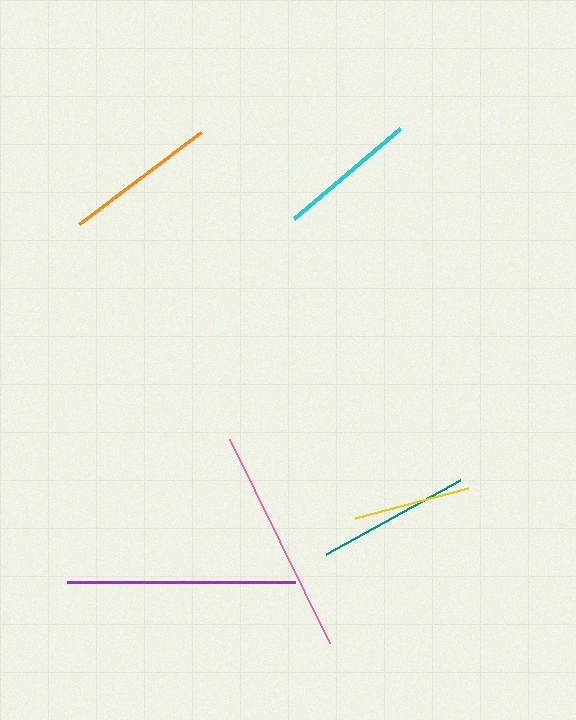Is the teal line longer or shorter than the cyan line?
The teal line is longer than the cyan line.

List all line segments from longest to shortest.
From longest to shortest: purple, pink, orange, teal, cyan, yellow.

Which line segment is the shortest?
The yellow line is the shortest at approximately 117 pixels.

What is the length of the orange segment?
The orange segment is approximately 153 pixels long.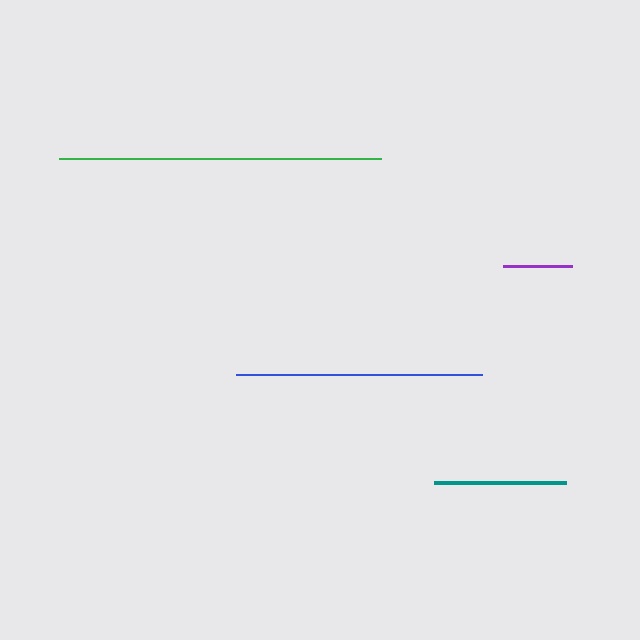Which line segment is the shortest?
The purple line is the shortest at approximately 69 pixels.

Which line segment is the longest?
The green line is the longest at approximately 322 pixels.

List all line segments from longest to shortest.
From longest to shortest: green, blue, teal, purple.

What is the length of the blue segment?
The blue segment is approximately 245 pixels long.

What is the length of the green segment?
The green segment is approximately 322 pixels long.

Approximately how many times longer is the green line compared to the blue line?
The green line is approximately 1.3 times the length of the blue line.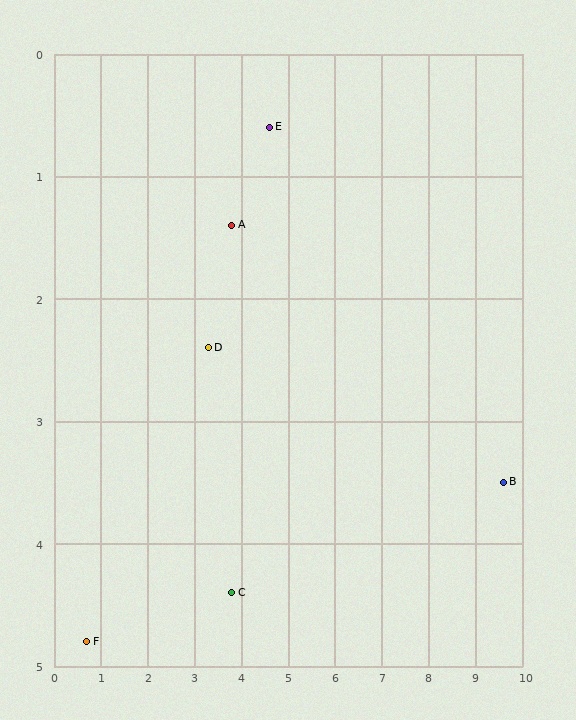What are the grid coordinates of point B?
Point B is at approximately (9.6, 3.5).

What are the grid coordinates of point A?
Point A is at approximately (3.8, 1.4).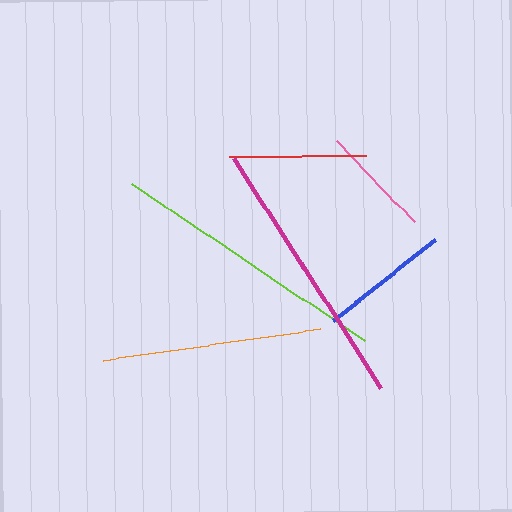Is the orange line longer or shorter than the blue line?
The orange line is longer than the blue line.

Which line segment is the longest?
The lime line is the longest at approximately 280 pixels.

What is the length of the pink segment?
The pink segment is approximately 113 pixels long.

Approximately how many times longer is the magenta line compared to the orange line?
The magenta line is approximately 1.2 times the length of the orange line.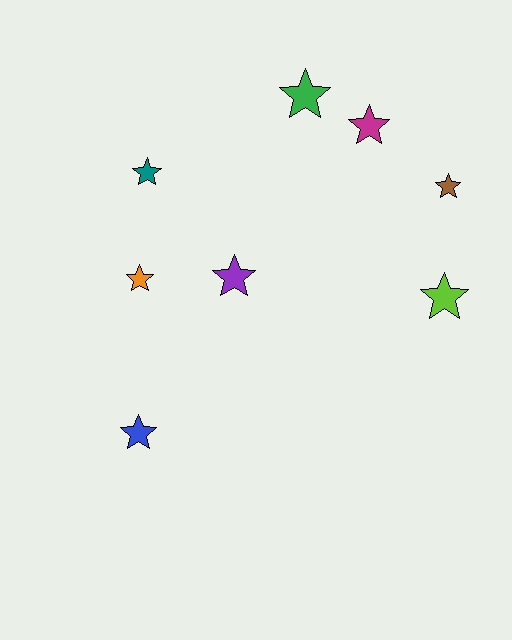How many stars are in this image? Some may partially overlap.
There are 8 stars.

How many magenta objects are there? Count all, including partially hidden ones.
There is 1 magenta object.